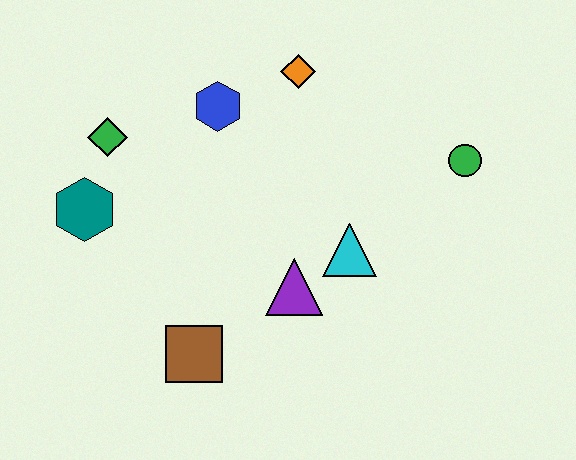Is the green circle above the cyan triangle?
Yes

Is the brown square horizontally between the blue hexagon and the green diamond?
Yes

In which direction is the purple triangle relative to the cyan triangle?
The purple triangle is to the left of the cyan triangle.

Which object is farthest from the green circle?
The teal hexagon is farthest from the green circle.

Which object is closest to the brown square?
The purple triangle is closest to the brown square.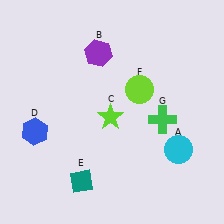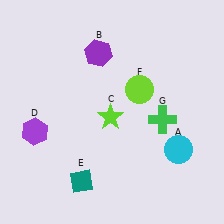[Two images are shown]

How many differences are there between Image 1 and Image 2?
There is 1 difference between the two images.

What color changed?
The hexagon (D) changed from blue in Image 1 to purple in Image 2.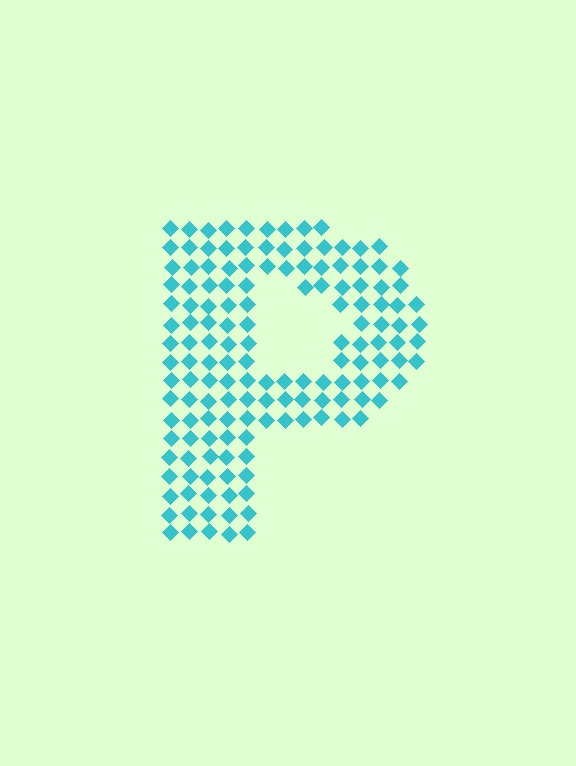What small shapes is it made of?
It is made of small diamonds.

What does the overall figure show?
The overall figure shows the letter P.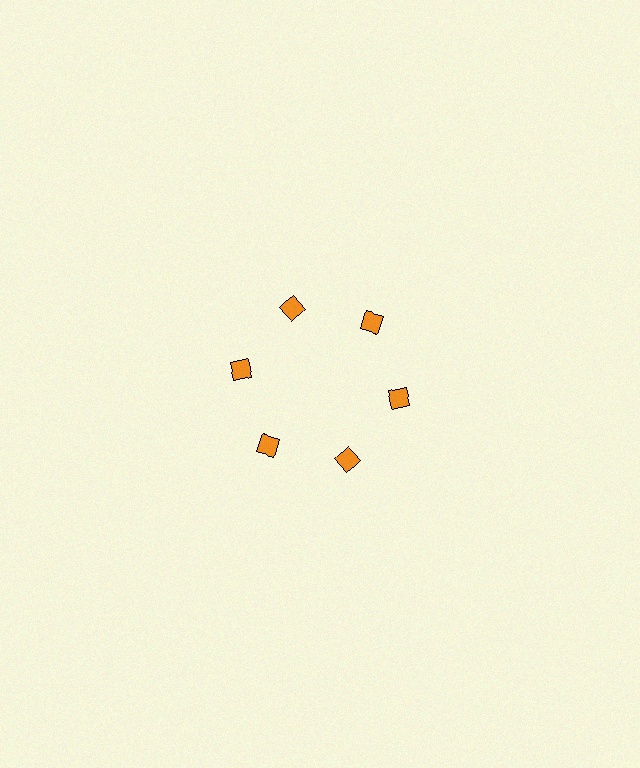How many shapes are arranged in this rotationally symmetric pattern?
There are 6 shapes, arranged in 6 groups of 1.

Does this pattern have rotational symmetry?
Yes, this pattern has 6-fold rotational symmetry. It looks the same after rotating 60 degrees around the center.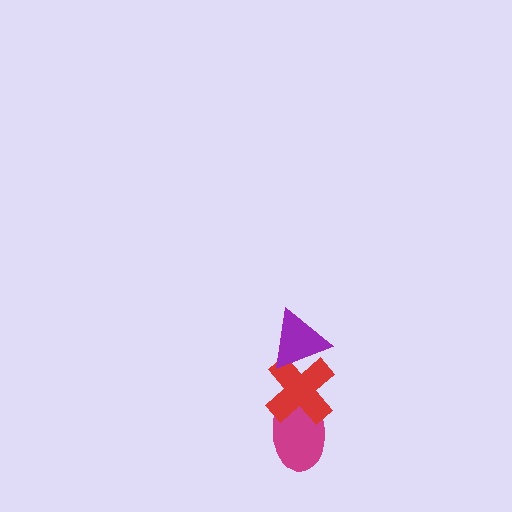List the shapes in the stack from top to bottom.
From top to bottom: the purple triangle, the red cross, the magenta ellipse.